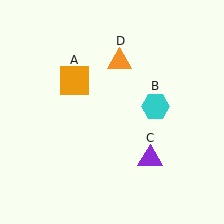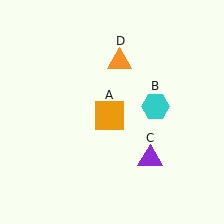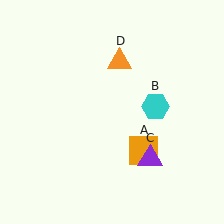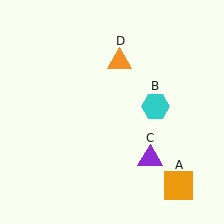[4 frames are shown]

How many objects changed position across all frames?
1 object changed position: orange square (object A).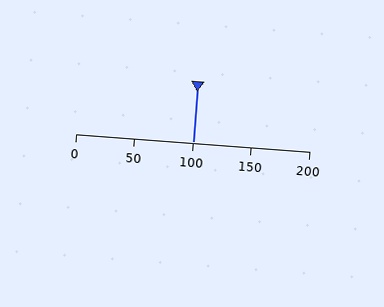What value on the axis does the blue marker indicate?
The marker indicates approximately 100.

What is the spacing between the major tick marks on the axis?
The major ticks are spaced 50 apart.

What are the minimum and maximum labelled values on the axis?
The axis runs from 0 to 200.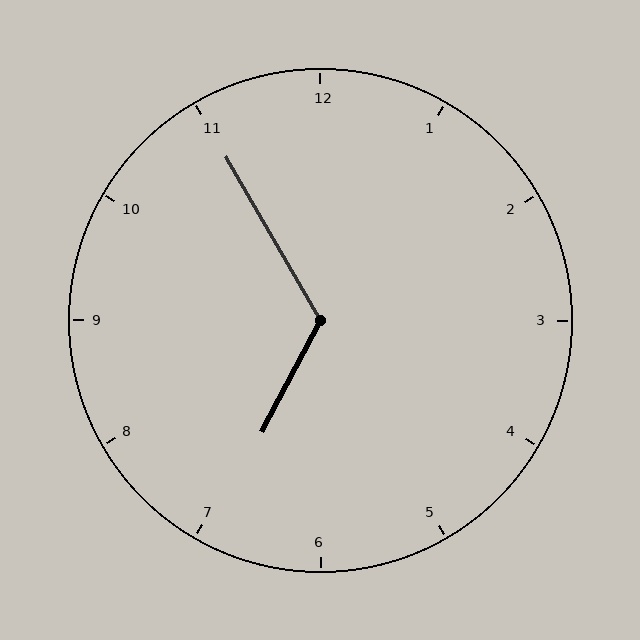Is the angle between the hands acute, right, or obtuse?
It is obtuse.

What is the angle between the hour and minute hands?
Approximately 122 degrees.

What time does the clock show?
6:55.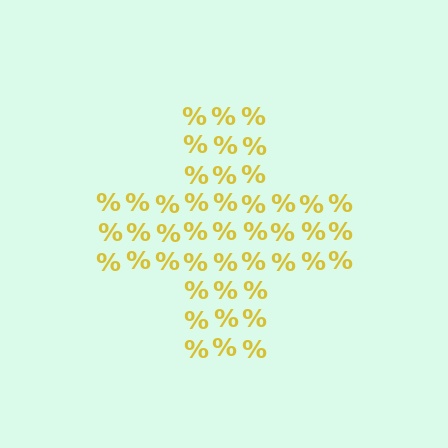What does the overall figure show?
The overall figure shows a cross.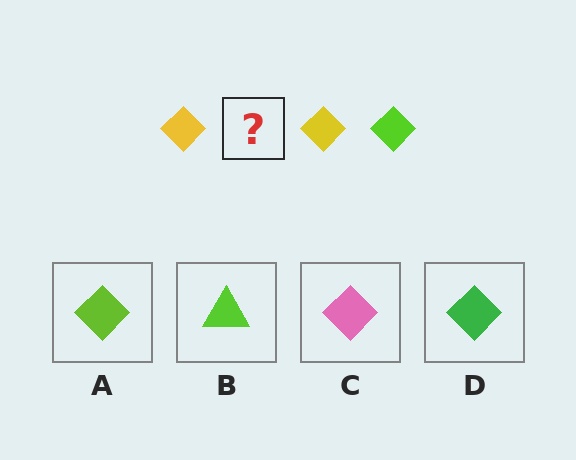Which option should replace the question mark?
Option A.